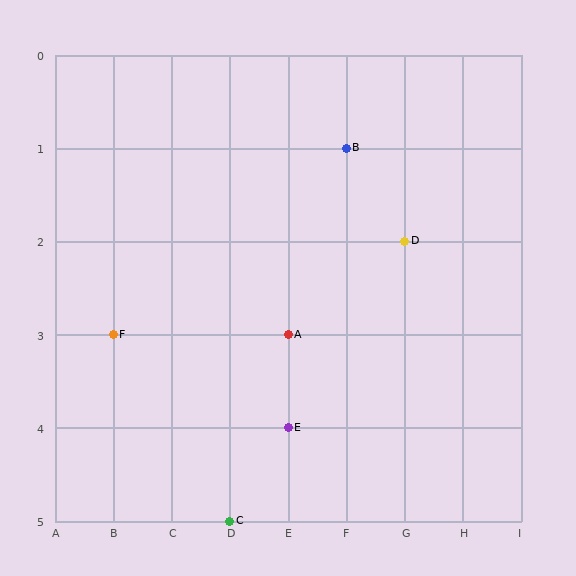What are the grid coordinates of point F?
Point F is at grid coordinates (B, 3).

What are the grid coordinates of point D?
Point D is at grid coordinates (G, 2).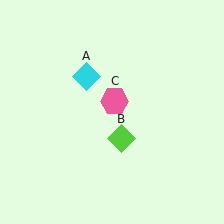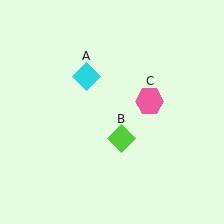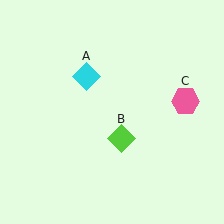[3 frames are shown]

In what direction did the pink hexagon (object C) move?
The pink hexagon (object C) moved right.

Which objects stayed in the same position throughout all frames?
Cyan diamond (object A) and lime diamond (object B) remained stationary.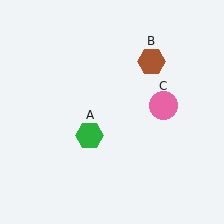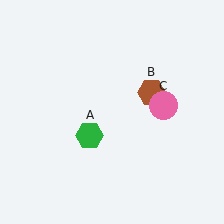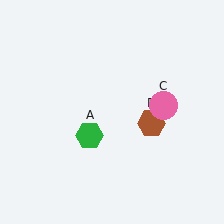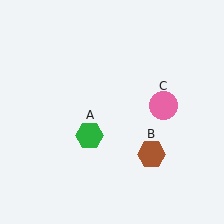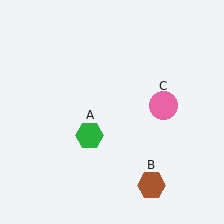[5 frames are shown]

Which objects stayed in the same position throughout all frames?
Green hexagon (object A) and pink circle (object C) remained stationary.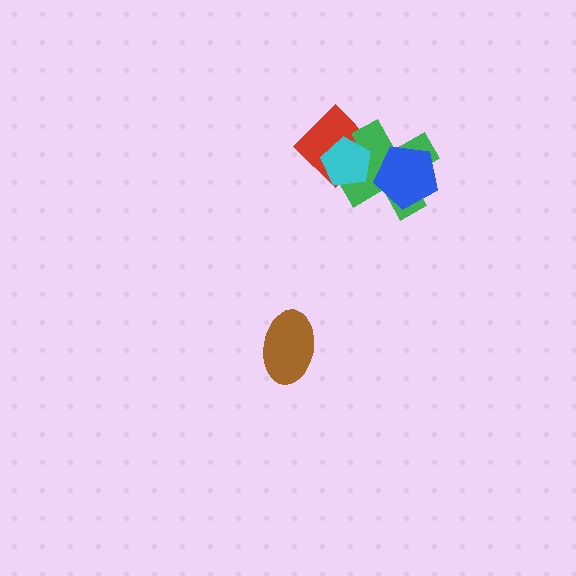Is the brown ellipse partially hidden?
No, no other shape covers it.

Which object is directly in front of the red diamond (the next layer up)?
The green cross is directly in front of the red diamond.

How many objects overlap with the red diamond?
2 objects overlap with the red diamond.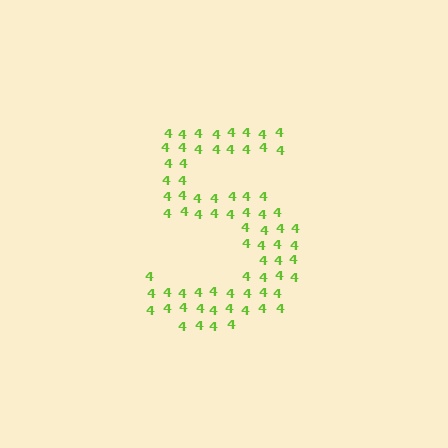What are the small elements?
The small elements are digit 4's.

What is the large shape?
The large shape is the digit 5.